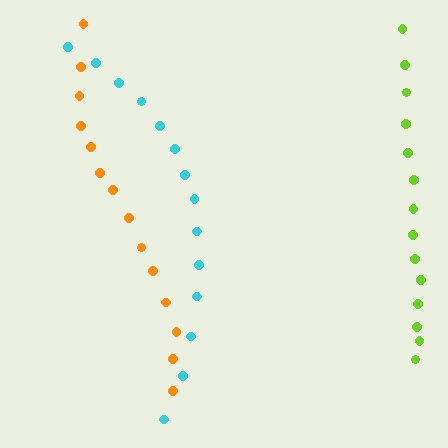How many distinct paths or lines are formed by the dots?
There are 3 distinct paths.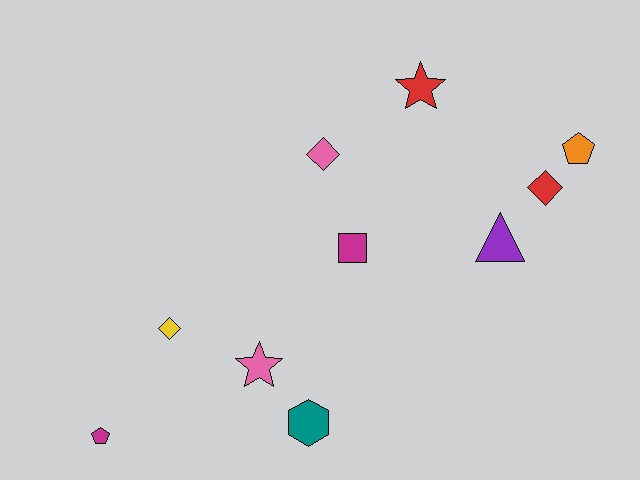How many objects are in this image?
There are 10 objects.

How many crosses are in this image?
There are no crosses.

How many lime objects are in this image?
There are no lime objects.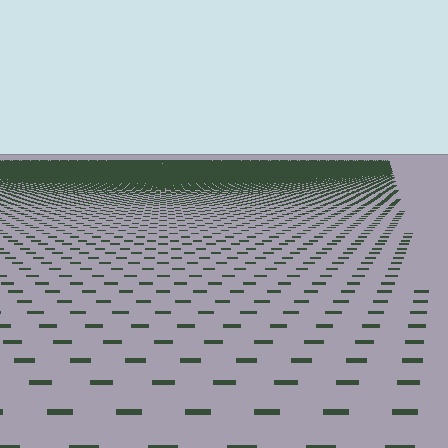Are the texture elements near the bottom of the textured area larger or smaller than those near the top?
Larger. Near the bottom, elements are closer to the viewer and appear at a bigger on-screen size.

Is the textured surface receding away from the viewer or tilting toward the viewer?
The surface is receding away from the viewer. Texture elements get smaller and denser toward the top.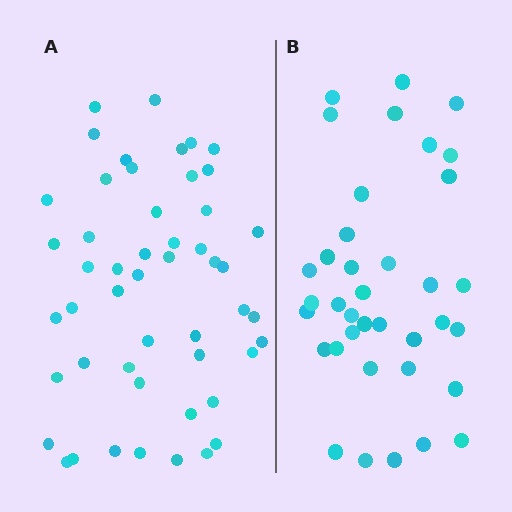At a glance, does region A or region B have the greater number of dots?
Region A (the left region) has more dots.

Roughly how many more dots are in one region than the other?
Region A has approximately 15 more dots than region B.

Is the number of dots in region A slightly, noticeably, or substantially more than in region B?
Region A has noticeably more, but not dramatically so. The ratio is roughly 1.4 to 1.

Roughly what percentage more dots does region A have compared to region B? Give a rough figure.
About 35% more.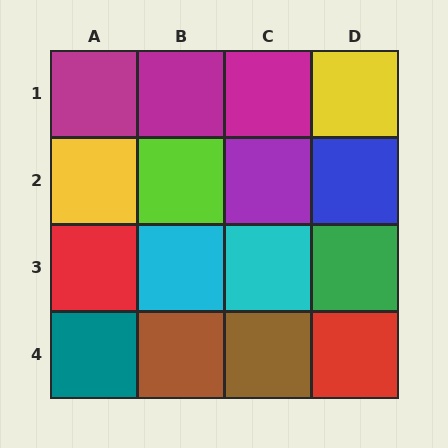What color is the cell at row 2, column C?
Purple.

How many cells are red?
2 cells are red.